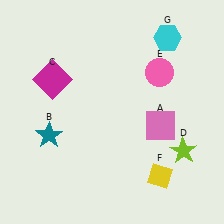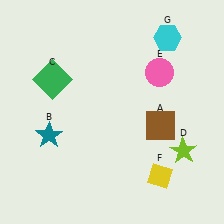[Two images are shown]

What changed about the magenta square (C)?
In Image 1, C is magenta. In Image 2, it changed to green.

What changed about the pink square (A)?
In Image 1, A is pink. In Image 2, it changed to brown.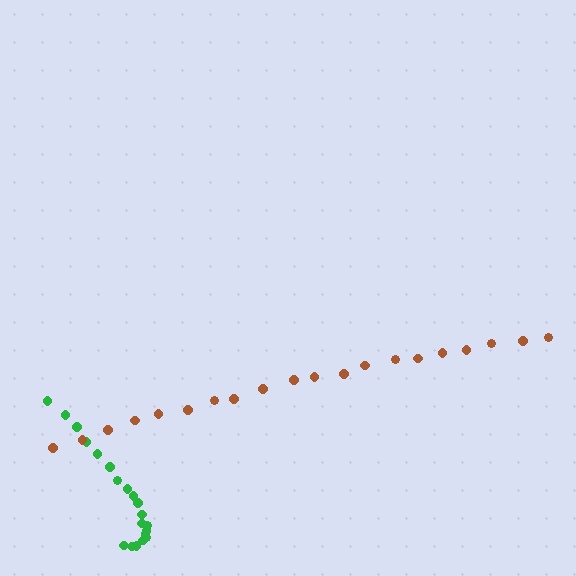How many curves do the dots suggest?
There are 2 distinct paths.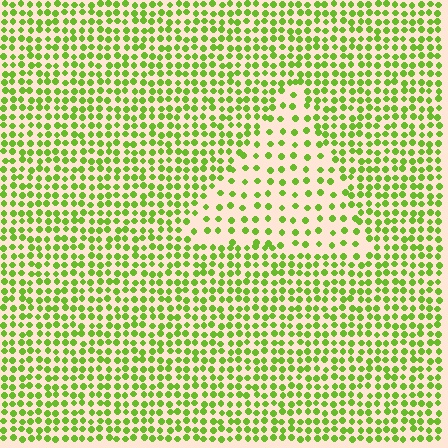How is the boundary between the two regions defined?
The boundary is defined by a change in element density (approximately 2.1x ratio). All elements are the same color, size, and shape.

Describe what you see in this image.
The image contains small lime elements arranged at two different densities. A triangle-shaped region is visible where the elements are less densely packed than the surrounding area.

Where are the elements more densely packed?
The elements are more densely packed outside the triangle boundary.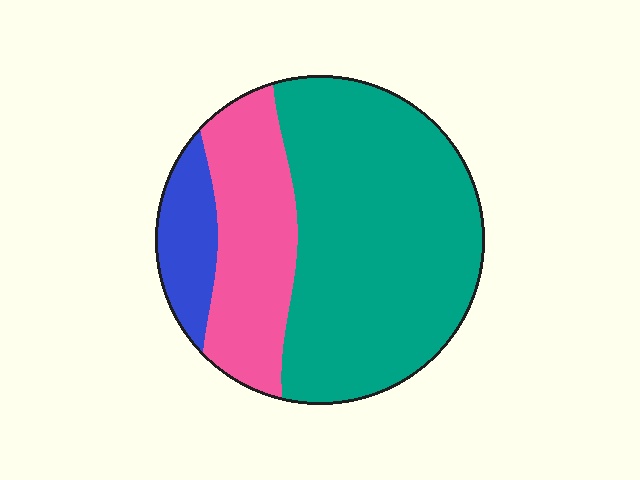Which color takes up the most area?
Teal, at roughly 60%.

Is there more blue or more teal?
Teal.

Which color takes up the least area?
Blue, at roughly 10%.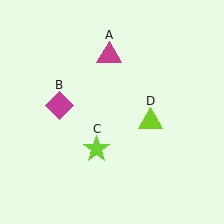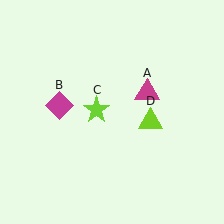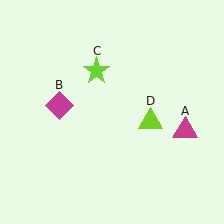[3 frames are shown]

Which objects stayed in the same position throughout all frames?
Magenta diamond (object B) and lime triangle (object D) remained stationary.